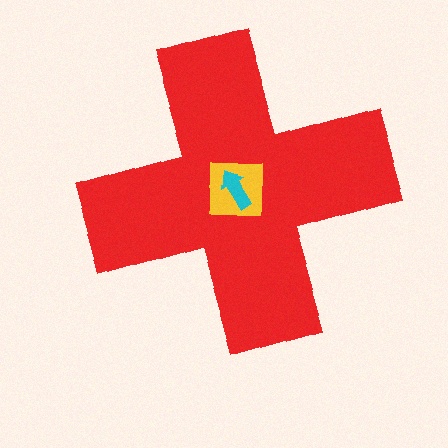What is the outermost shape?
The red cross.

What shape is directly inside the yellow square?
The cyan arrow.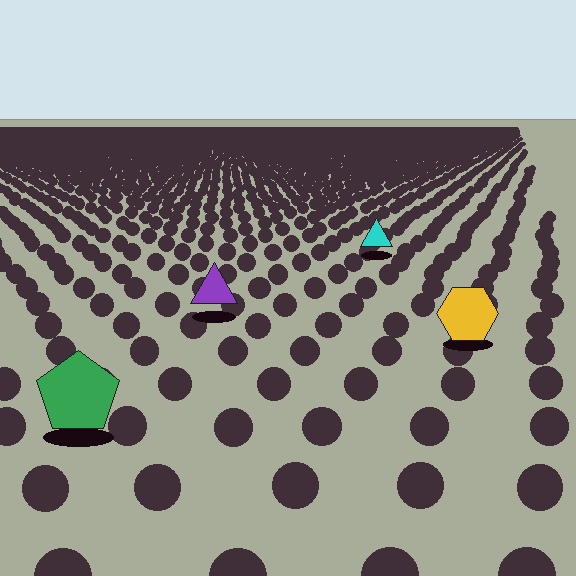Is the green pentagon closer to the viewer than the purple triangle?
Yes. The green pentagon is closer — you can tell from the texture gradient: the ground texture is coarser near it.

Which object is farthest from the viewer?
The cyan triangle is farthest from the viewer. It appears smaller and the ground texture around it is denser.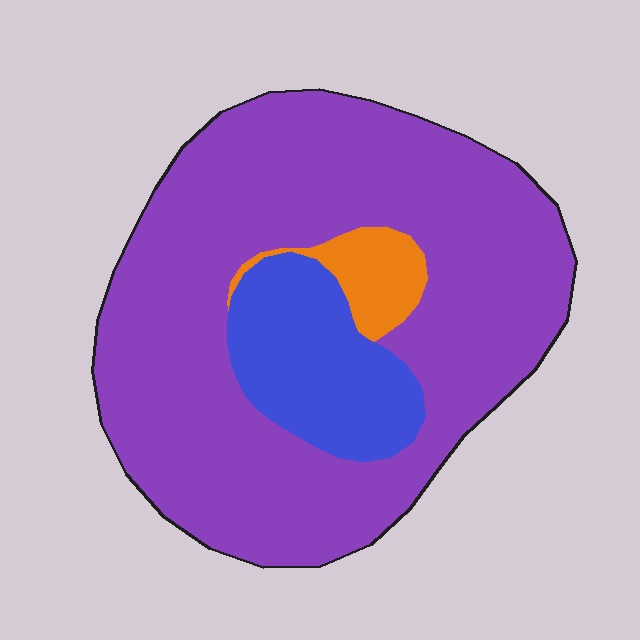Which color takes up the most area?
Purple, at roughly 80%.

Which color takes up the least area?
Orange, at roughly 5%.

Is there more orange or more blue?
Blue.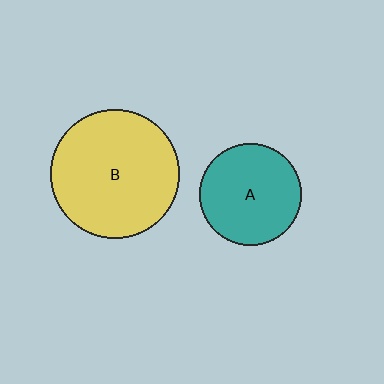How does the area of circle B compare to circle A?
Approximately 1.6 times.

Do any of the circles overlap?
No, none of the circles overlap.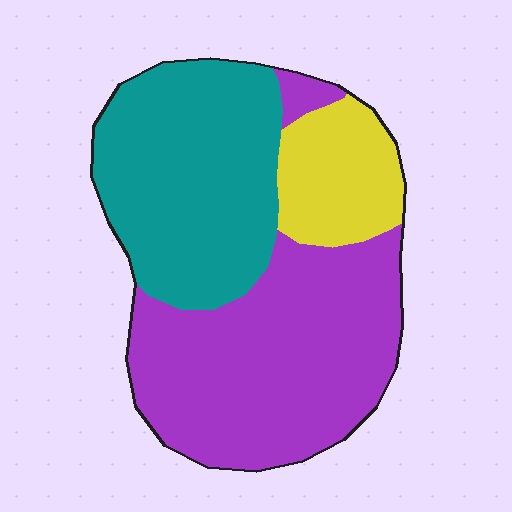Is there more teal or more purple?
Purple.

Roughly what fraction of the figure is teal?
Teal takes up about three eighths (3/8) of the figure.